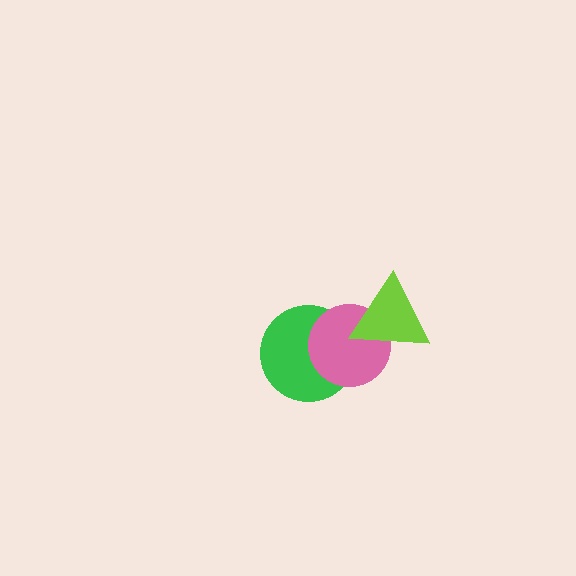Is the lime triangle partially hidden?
No, no other shape covers it.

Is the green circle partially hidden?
Yes, it is partially covered by another shape.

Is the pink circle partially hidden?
Yes, it is partially covered by another shape.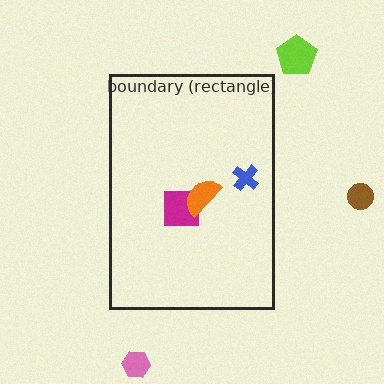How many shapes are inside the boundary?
3 inside, 3 outside.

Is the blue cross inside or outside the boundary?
Inside.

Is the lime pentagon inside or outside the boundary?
Outside.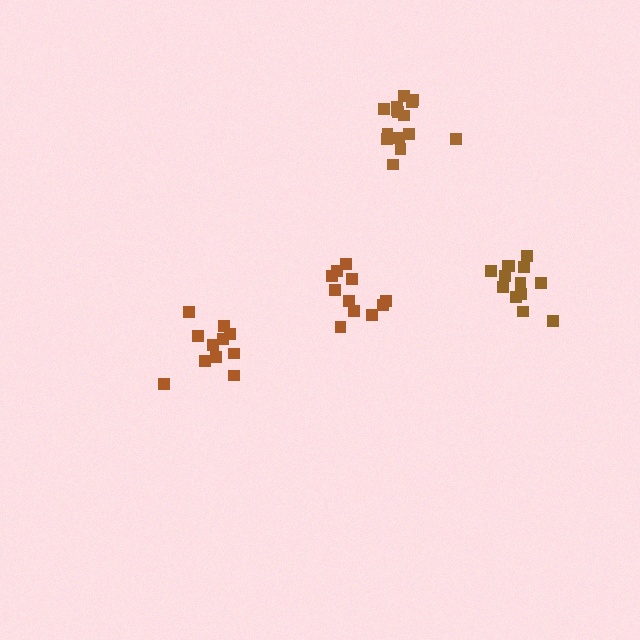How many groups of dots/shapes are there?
There are 4 groups.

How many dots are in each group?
Group 1: 11 dots, Group 2: 15 dots, Group 3: 11 dots, Group 4: 13 dots (50 total).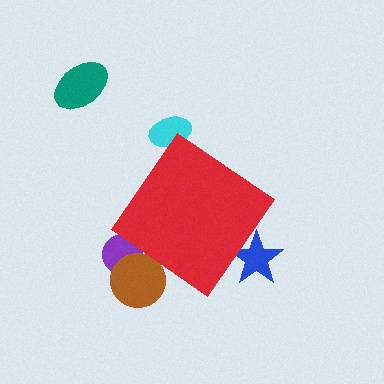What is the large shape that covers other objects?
A red diamond.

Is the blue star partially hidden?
Yes, the blue star is partially hidden behind the red diamond.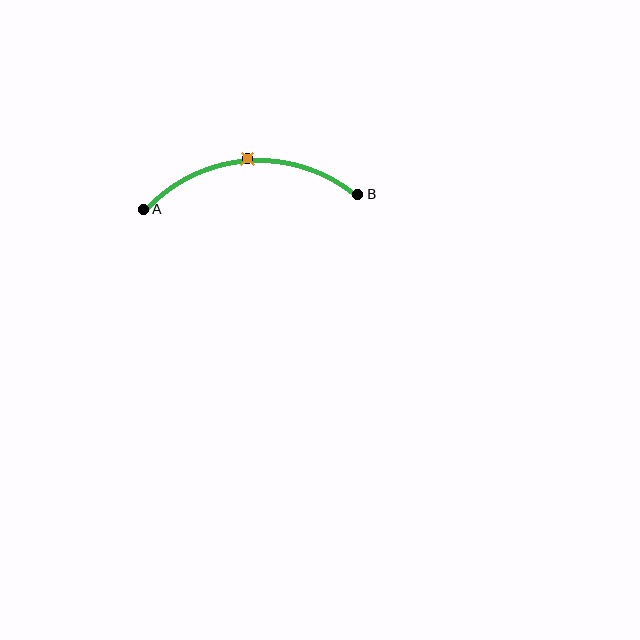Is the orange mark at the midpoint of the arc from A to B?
Yes. The orange mark lies on the arc at equal arc-length from both A and B — it is the arc midpoint.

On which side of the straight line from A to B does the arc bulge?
The arc bulges above the straight line connecting A and B.